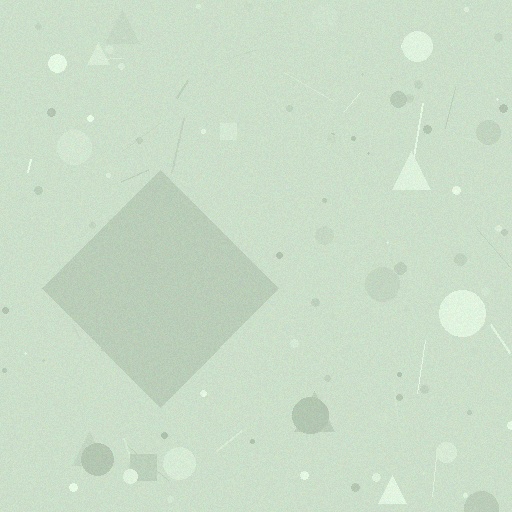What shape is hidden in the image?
A diamond is hidden in the image.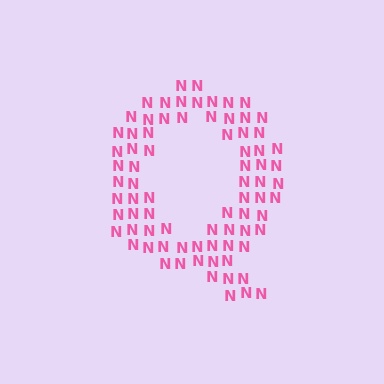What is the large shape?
The large shape is the letter Q.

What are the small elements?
The small elements are letter N's.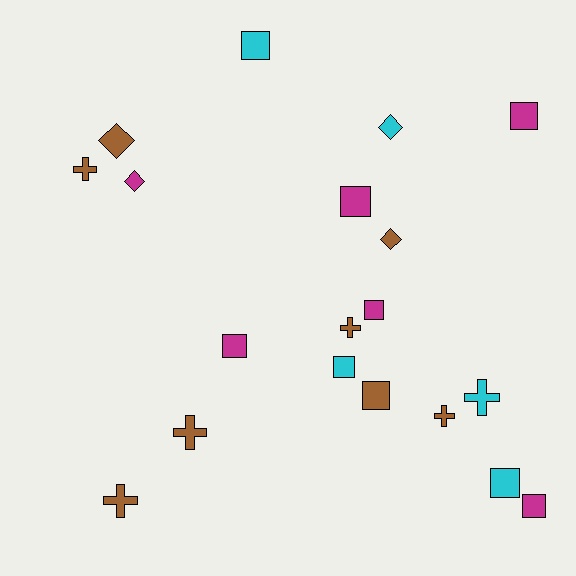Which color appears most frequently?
Brown, with 8 objects.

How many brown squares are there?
There is 1 brown square.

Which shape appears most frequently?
Square, with 9 objects.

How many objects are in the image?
There are 19 objects.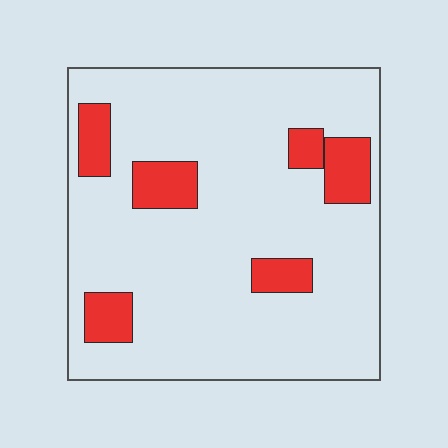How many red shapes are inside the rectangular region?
6.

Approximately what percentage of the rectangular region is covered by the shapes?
Approximately 15%.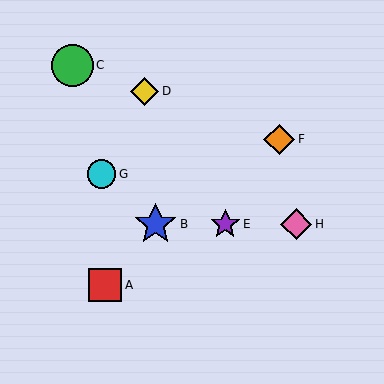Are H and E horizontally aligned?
Yes, both are at y≈224.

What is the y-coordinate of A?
Object A is at y≈285.